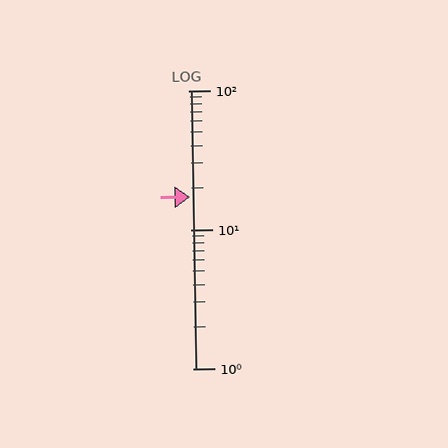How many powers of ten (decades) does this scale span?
The scale spans 2 decades, from 1 to 100.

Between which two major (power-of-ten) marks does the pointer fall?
The pointer is between 10 and 100.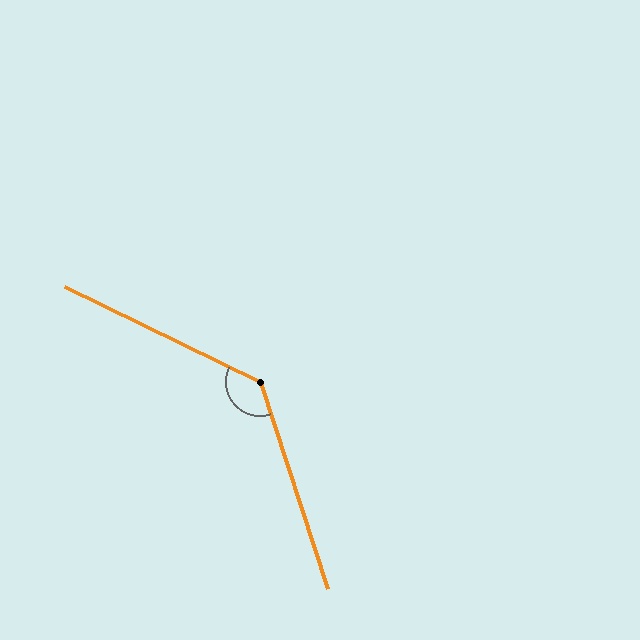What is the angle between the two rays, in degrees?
Approximately 134 degrees.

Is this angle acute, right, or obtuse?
It is obtuse.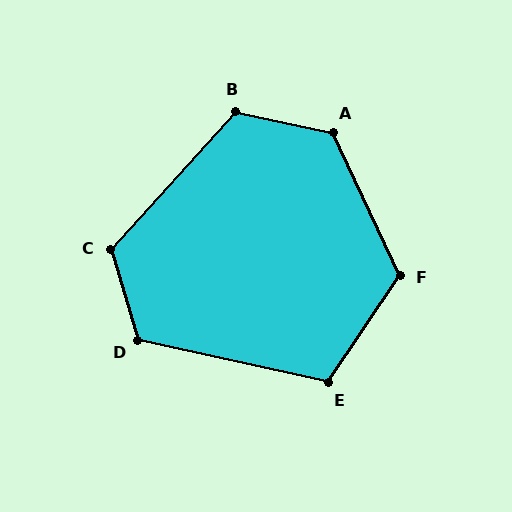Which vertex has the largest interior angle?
A, at approximately 127 degrees.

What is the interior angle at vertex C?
Approximately 121 degrees (obtuse).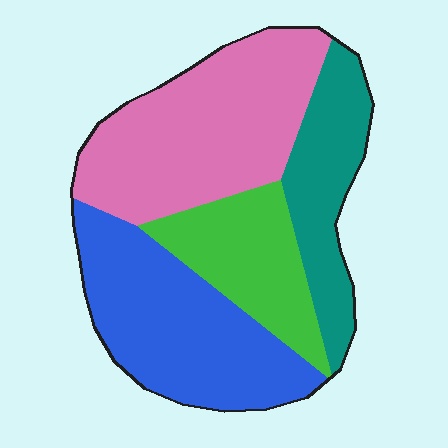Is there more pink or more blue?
Pink.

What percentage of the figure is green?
Green covers roughly 20% of the figure.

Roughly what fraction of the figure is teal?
Teal takes up about one sixth (1/6) of the figure.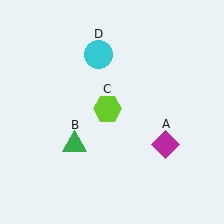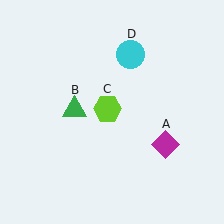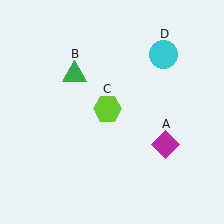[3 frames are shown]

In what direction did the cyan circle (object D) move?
The cyan circle (object D) moved right.